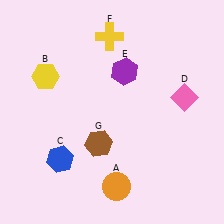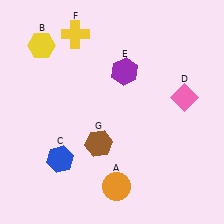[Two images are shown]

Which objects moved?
The objects that moved are: the yellow hexagon (B), the yellow cross (F).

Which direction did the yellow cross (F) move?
The yellow cross (F) moved left.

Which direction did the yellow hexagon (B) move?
The yellow hexagon (B) moved up.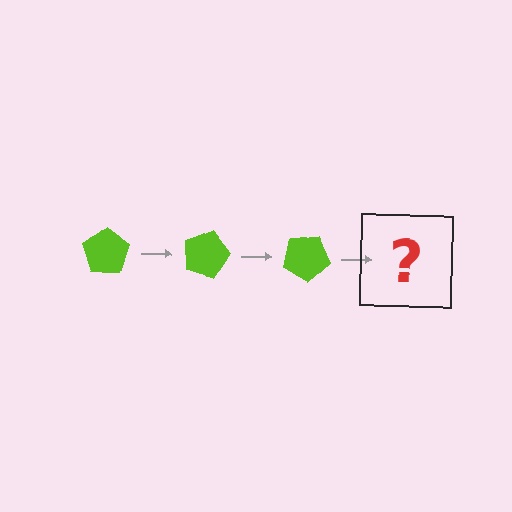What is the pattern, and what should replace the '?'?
The pattern is that the pentagon rotates 15 degrees each step. The '?' should be a lime pentagon rotated 45 degrees.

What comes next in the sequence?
The next element should be a lime pentagon rotated 45 degrees.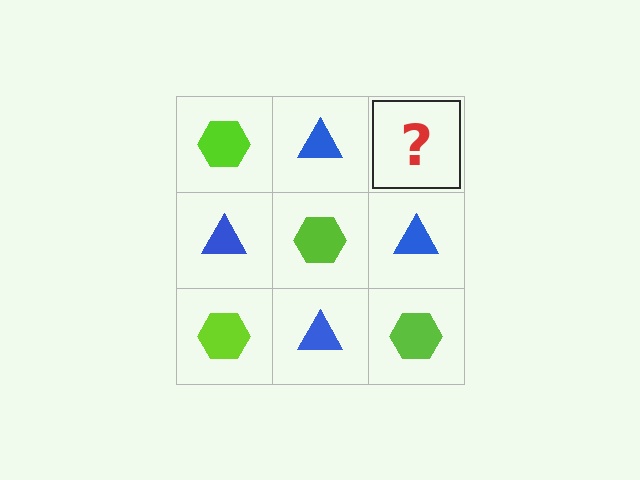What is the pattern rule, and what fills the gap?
The rule is that it alternates lime hexagon and blue triangle in a checkerboard pattern. The gap should be filled with a lime hexagon.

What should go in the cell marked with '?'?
The missing cell should contain a lime hexagon.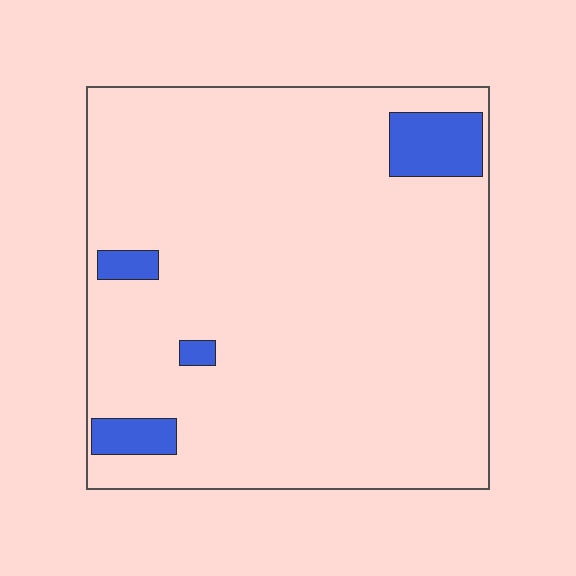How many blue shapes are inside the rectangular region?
4.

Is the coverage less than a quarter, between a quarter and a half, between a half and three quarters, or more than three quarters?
Less than a quarter.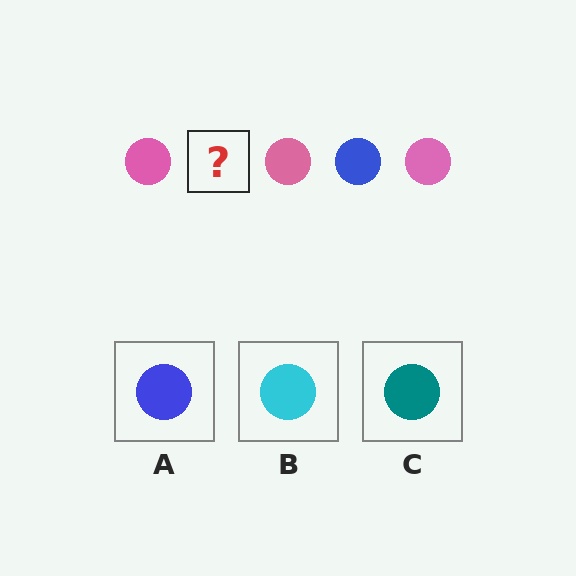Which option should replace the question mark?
Option A.